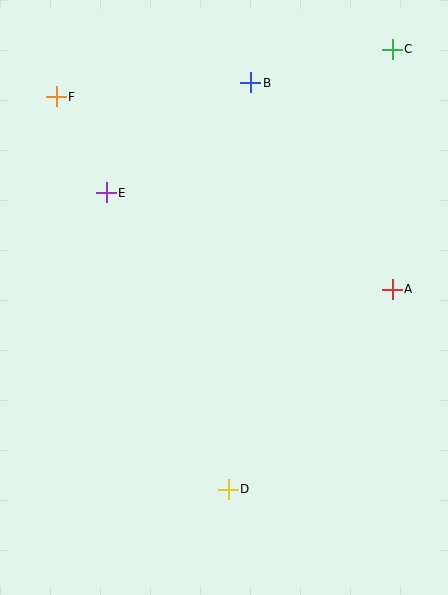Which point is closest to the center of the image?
Point E at (106, 193) is closest to the center.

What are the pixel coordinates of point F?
Point F is at (56, 97).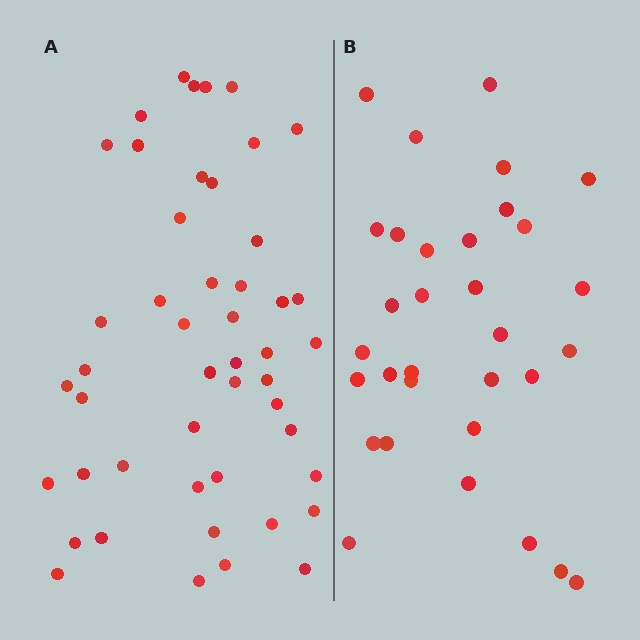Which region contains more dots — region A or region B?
Region A (the left region) has more dots.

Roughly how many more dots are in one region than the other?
Region A has approximately 15 more dots than region B.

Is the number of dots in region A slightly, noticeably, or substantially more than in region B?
Region A has substantially more. The ratio is roughly 1.5 to 1.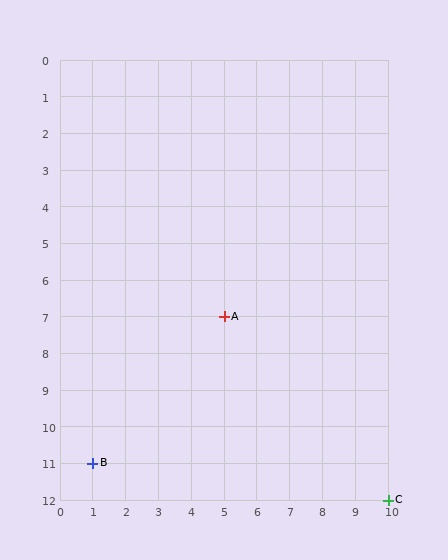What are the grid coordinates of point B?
Point B is at grid coordinates (1, 11).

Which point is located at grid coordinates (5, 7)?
Point A is at (5, 7).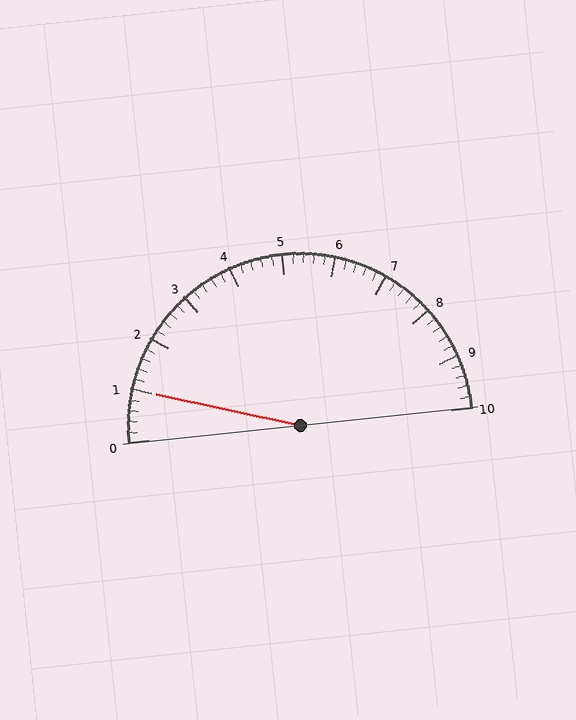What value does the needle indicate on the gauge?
The needle indicates approximately 1.0.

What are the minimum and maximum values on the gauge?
The gauge ranges from 0 to 10.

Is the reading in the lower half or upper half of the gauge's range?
The reading is in the lower half of the range (0 to 10).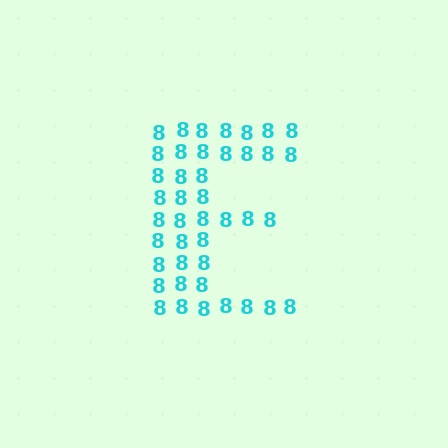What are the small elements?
The small elements are digit 8's.